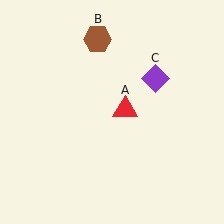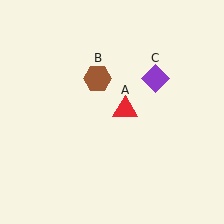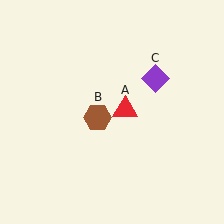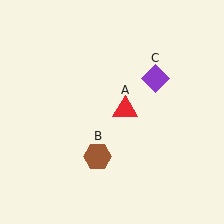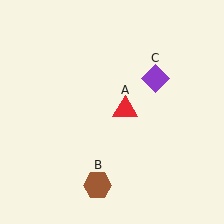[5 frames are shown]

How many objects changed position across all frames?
1 object changed position: brown hexagon (object B).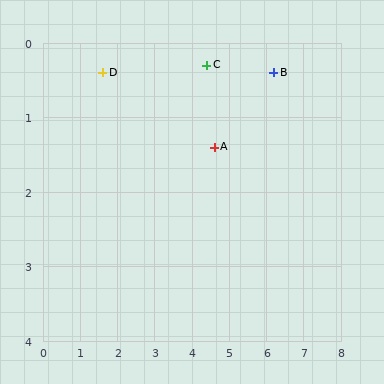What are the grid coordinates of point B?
Point B is at approximately (6.2, 0.4).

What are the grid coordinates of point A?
Point A is at approximately (4.6, 1.4).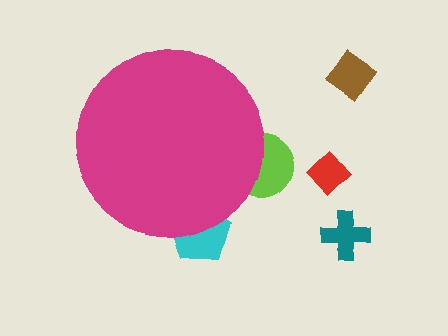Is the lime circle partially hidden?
Yes, the lime circle is partially hidden behind the magenta circle.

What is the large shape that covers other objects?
A magenta circle.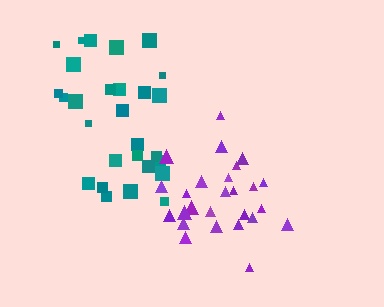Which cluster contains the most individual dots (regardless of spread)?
Teal (29).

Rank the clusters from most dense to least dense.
purple, teal.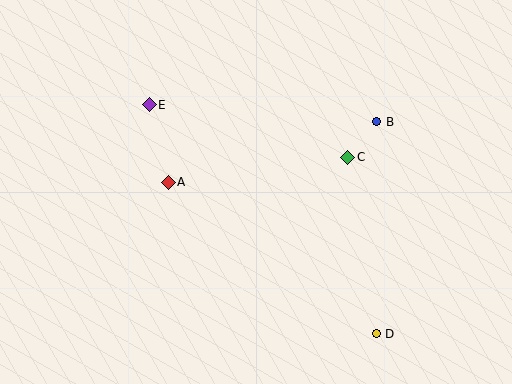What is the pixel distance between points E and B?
The distance between E and B is 228 pixels.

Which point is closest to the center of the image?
Point A at (168, 182) is closest to the center.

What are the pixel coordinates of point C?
Point C is at (348, 157).